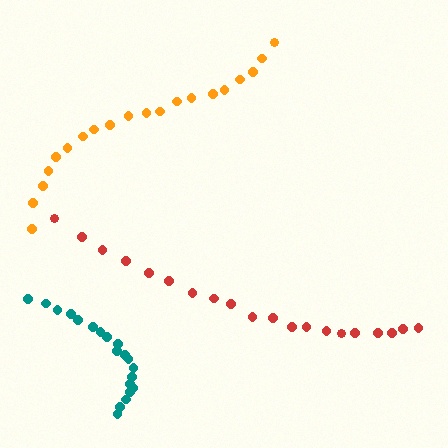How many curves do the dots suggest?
There are 3 distinct paths.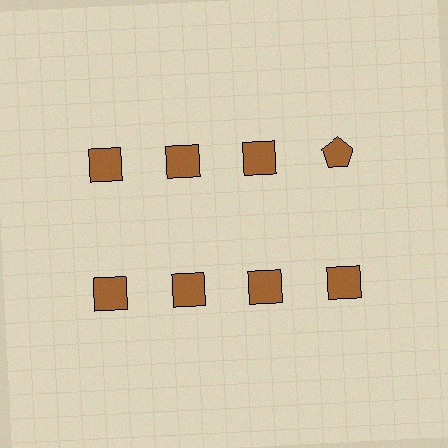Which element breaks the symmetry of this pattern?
The brown pentagon in the top row, second from right column breaks the symmetry. All other shapes are brown squares.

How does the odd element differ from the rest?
It has a different shape: pentagon instead of square.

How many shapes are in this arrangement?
There are 8 shapes arranged in a grid pattern.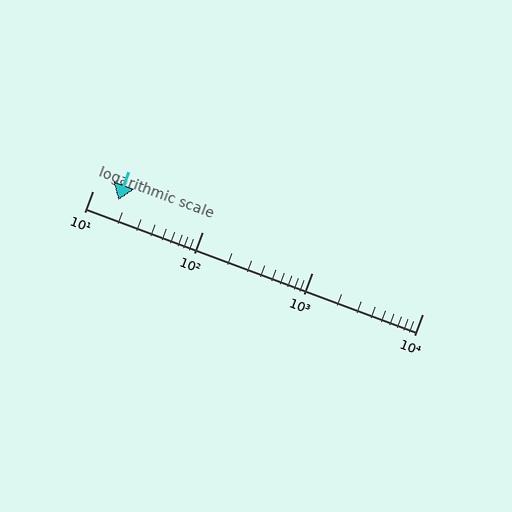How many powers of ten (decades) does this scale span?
The scale spans 3 decades, from 10 to 10000.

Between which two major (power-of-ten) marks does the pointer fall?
The pointer is between 10 and 100.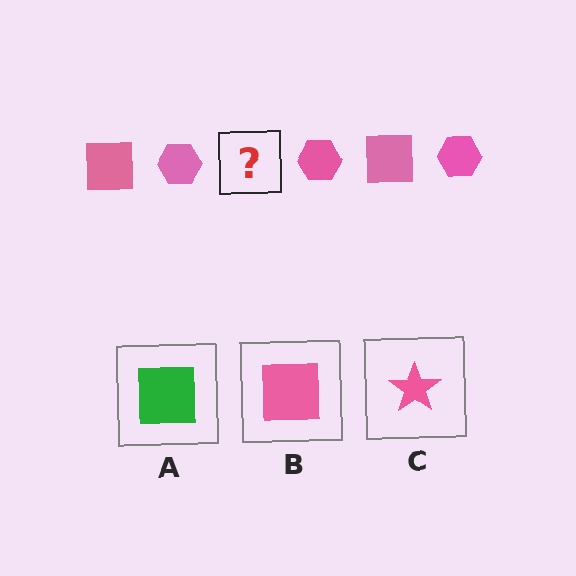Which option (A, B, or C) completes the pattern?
B.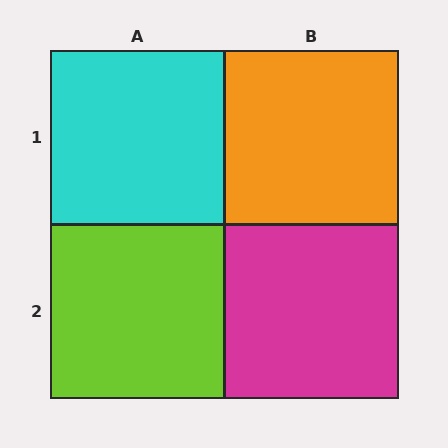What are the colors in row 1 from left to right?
Cyan, orange.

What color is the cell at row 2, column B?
Magenta.